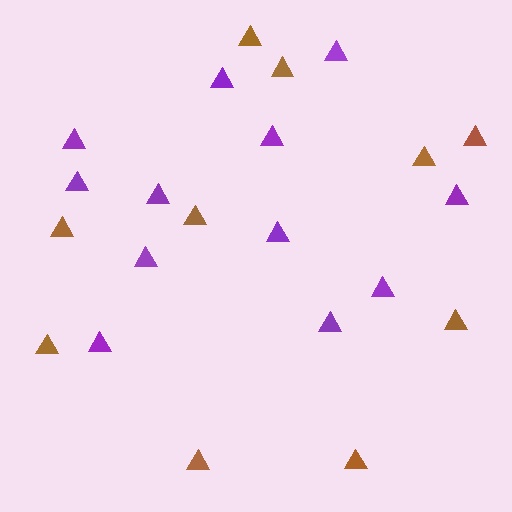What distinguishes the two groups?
There are 2 groups: one group of brown triangles (10) and one group of purple triangles (12).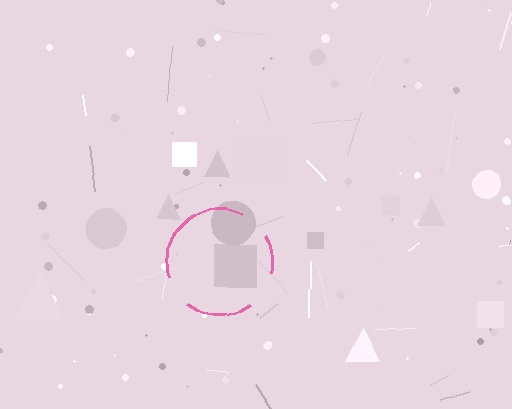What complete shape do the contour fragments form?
The contour fragments form a circle.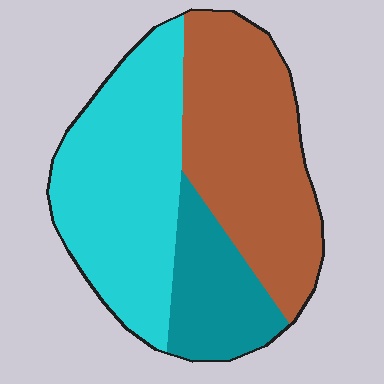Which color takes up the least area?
Teal, at roughly 20%.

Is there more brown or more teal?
Brown.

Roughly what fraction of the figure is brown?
Brown covers about 40% of the figure.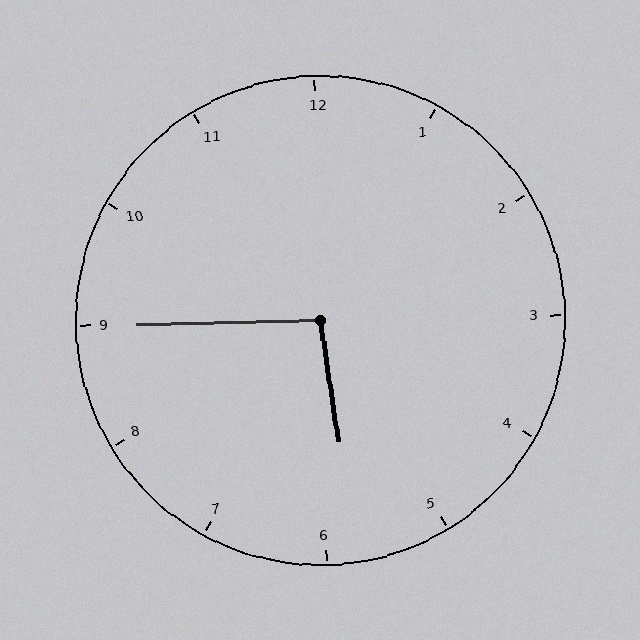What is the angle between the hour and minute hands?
Approximately 98 degrees.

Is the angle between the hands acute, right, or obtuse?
It is obtuse.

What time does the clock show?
5:45.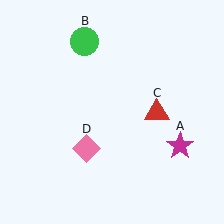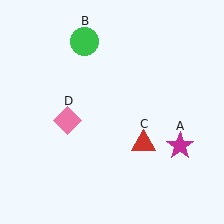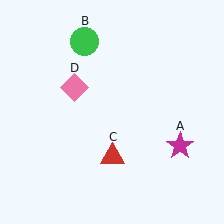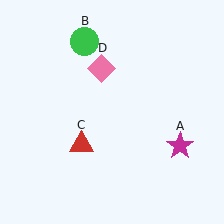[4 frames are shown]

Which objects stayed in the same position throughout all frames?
Magenta star (object A) and green circle (object B) remained stationary.